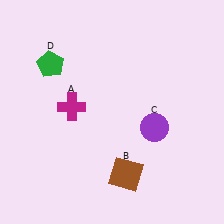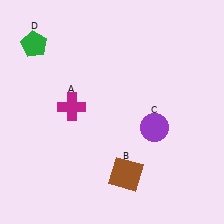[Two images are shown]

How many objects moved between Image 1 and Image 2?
1 object moved between the two images.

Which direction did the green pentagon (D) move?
The green pentagon (D) moved up.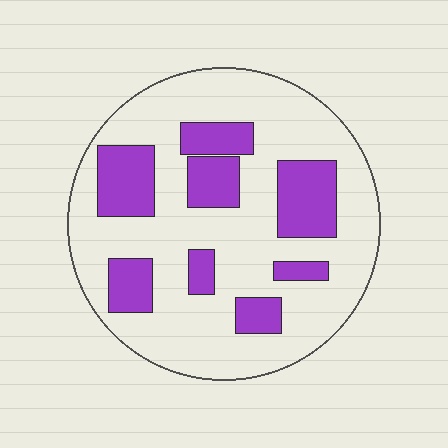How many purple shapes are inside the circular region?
8.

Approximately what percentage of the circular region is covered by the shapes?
Approximately 25%.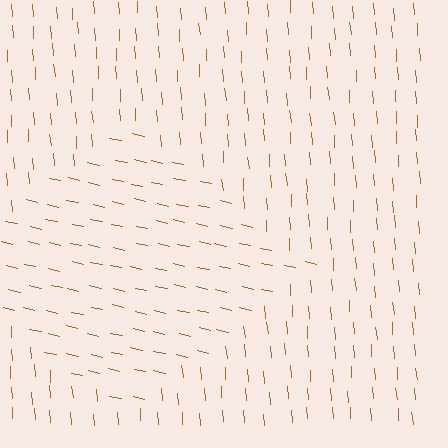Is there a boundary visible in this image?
Yes, there is a texture boundary formed by a change in line orientation.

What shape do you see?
I see a diamond.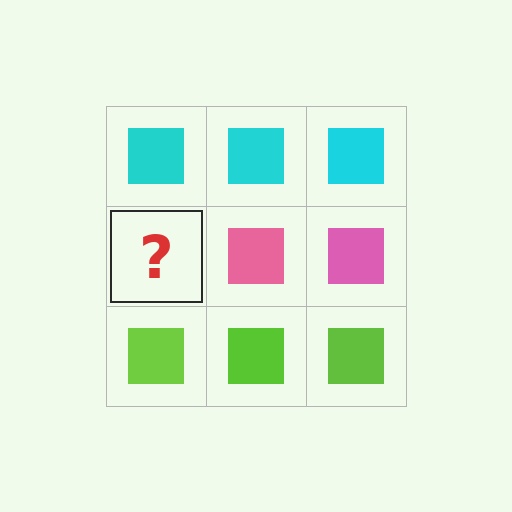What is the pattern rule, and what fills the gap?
The rule is that each row has a consistent color. The gap should be filled with a pink square.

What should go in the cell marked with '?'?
The missing cell should contain a pink square.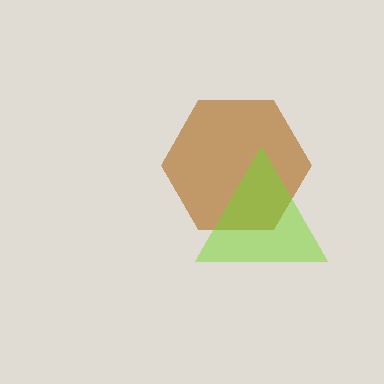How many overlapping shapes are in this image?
There are 2 overlapping shapes in the image.